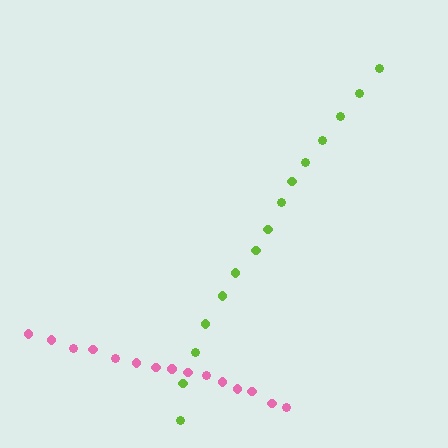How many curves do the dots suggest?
There are 2 distinct paths.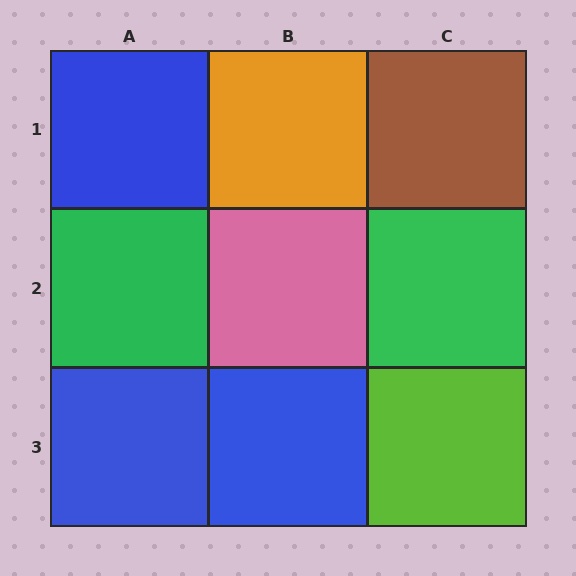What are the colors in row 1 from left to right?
Blue, orange, brown.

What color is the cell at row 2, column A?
Green.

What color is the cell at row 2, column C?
Green.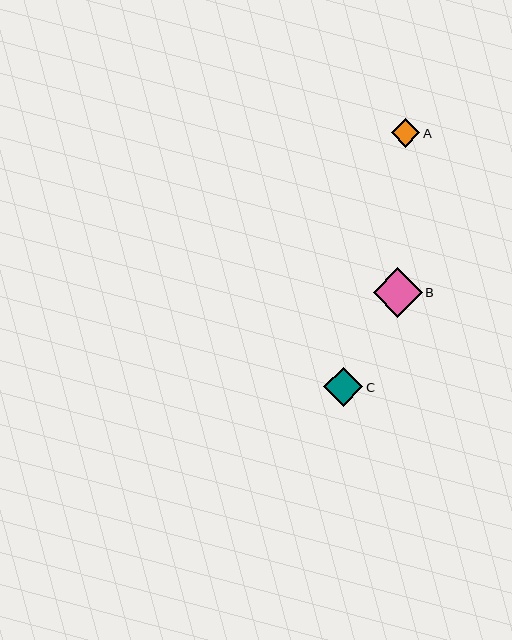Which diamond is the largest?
Diamond B is the largest with a size of approximately 49 pixels.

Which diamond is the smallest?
Diamond A is the smallest with a size of approximately 29 pixels.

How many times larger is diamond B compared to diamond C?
Diamond B is approximately 1.3 times the size of diamond C.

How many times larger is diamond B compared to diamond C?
Diamond B is approximately 1.3 times the size of diamond C.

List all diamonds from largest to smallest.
From largest to smallest: B, C, A.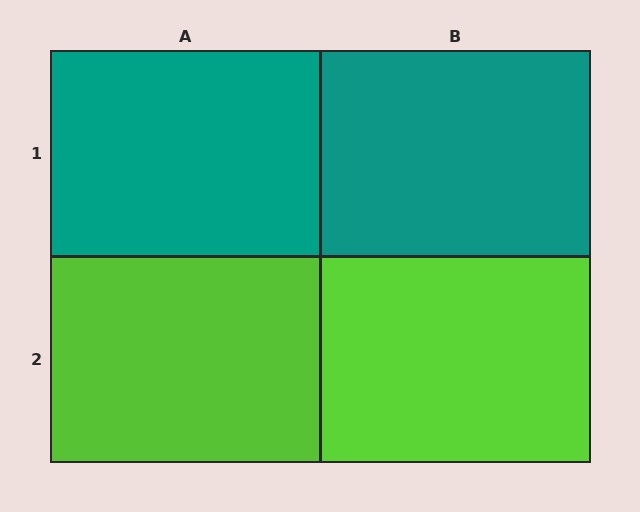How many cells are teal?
2 cells are teal.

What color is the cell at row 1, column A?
Teal.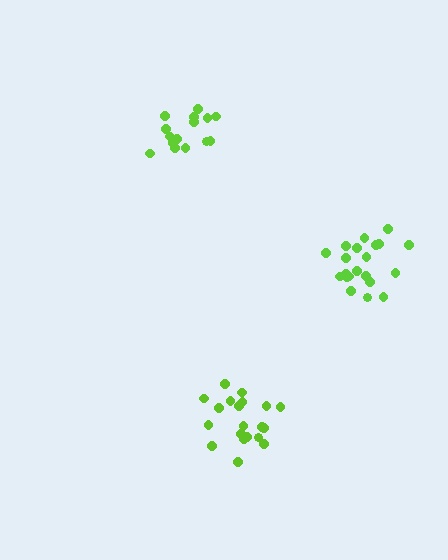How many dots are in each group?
Group 1: 20 dots, Group 2: 21 dots, Group 3: 15 dots (56 total).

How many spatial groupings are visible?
There are 3 spatial groupings.